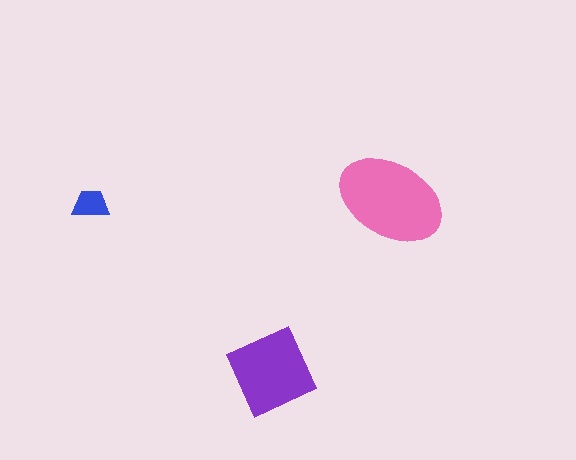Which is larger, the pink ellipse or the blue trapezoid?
The pink ellipse.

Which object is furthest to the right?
The pink ellipse is rightmost.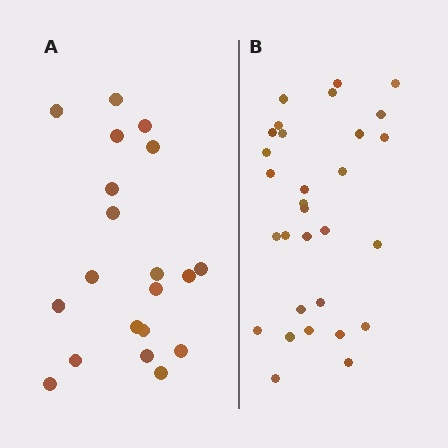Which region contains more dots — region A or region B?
Region B (the right region) has more dots.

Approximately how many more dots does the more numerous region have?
Region B has roughly 10 or so more dots than region A.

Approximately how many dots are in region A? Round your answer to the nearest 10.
About 20 dots.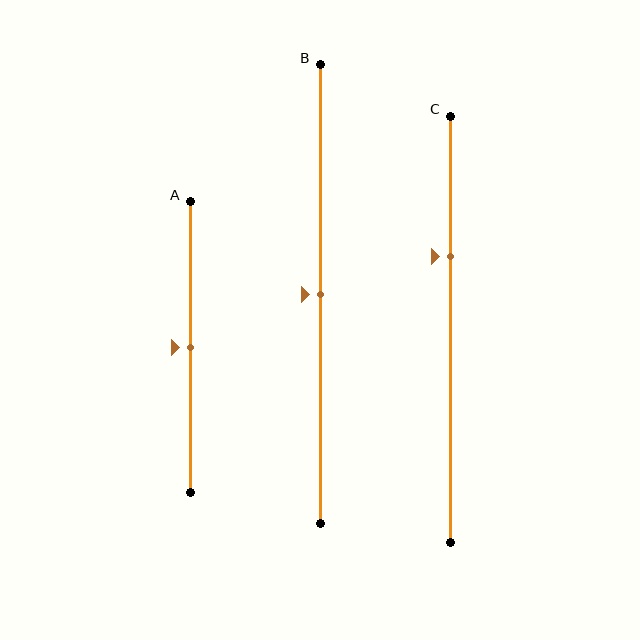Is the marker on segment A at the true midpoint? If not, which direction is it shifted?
Yes, the marker on segment A is at the true midpoint.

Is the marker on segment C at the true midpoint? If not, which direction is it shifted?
No, the marker on segment C is shifted upward by about 17% of the segment length.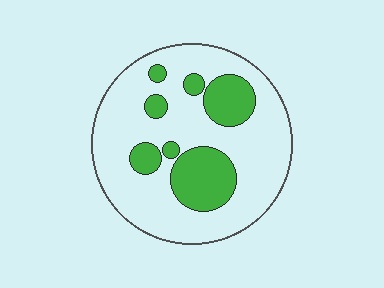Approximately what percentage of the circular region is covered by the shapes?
Approximately 25%.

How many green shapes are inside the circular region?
7.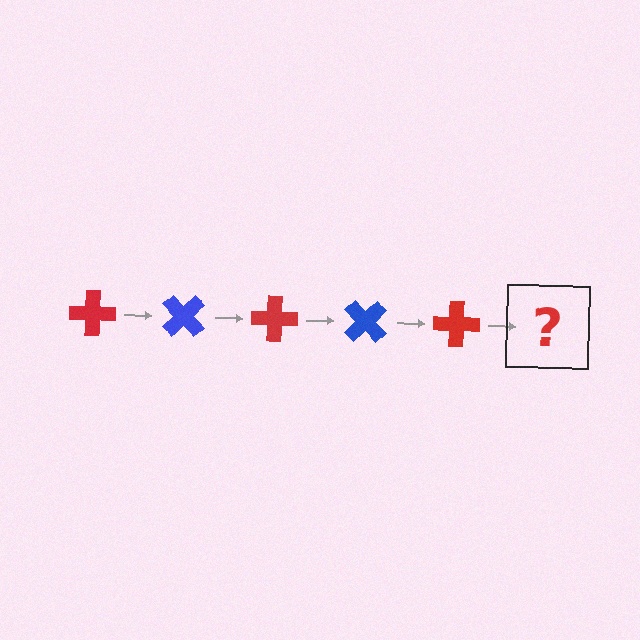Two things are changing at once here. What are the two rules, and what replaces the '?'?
The two rules are that it rotates 45 degrees each step and the color cycles through red and blue. The '?' should be a blue cross, rotated 225 degrees from the start.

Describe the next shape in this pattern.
It should be a blue cross, rotated 225 degrees from the start.